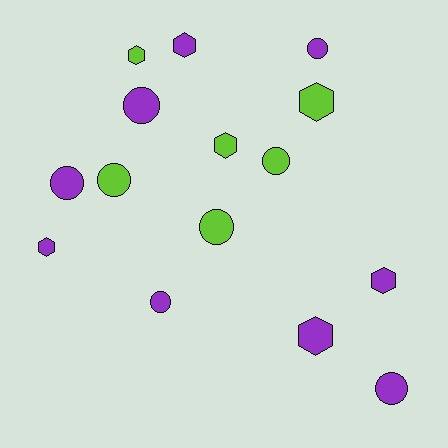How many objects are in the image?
There are 15 objects.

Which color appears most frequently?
Purple, with 9 objects.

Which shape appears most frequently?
Circle, with 8 objects.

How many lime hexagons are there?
There are 3 lime hexagons.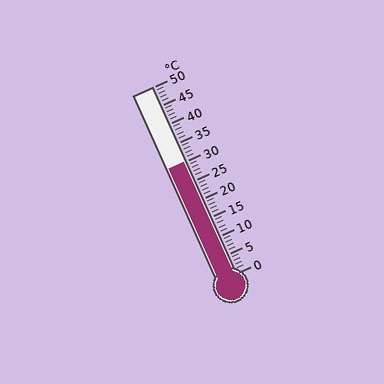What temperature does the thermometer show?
The thermometer shows approximately 30°C.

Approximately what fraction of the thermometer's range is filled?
The thermometer is filled to approximately 60% of its range.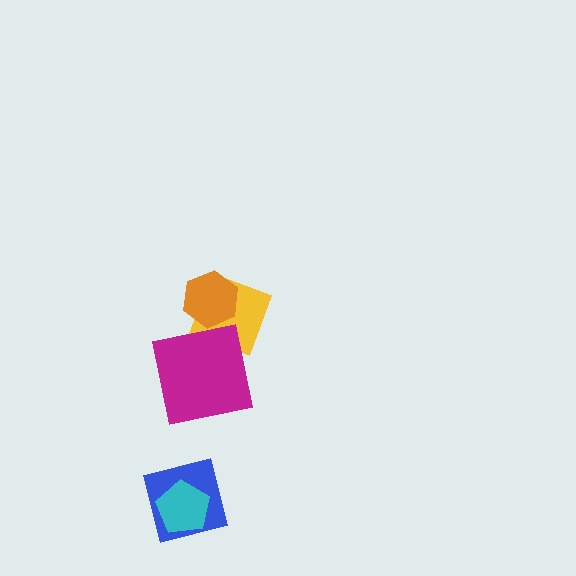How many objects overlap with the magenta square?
1 object overlaps with the magenta square.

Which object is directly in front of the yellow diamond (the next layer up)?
The magenta square is directly in front of the yellow diamond.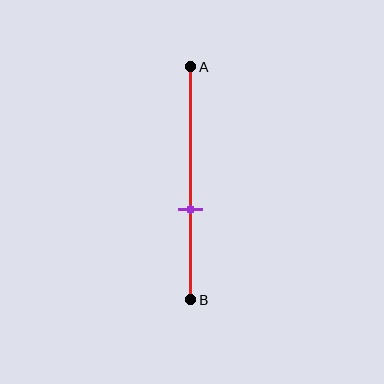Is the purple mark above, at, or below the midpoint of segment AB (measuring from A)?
The purple mark is below the midpoint of segment AB.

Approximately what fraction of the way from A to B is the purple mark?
The purple mark is approximately 60% of the way from A to B.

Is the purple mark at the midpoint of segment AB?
No, the mark is at about 60% from A, not at the 50% midpoint.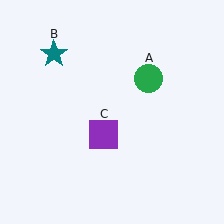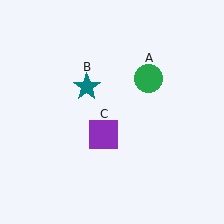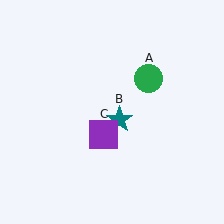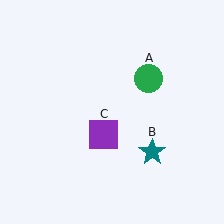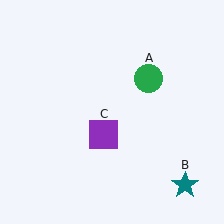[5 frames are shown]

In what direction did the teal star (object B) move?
The teal star (object B) moved down and to the right.